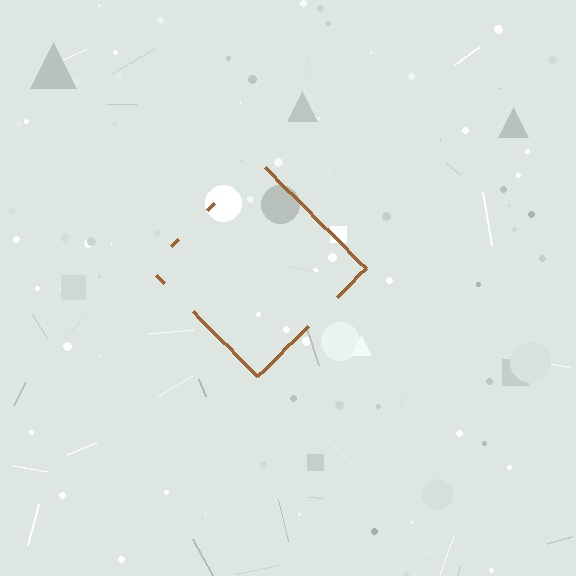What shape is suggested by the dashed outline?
The dashed outline suggests a diamond.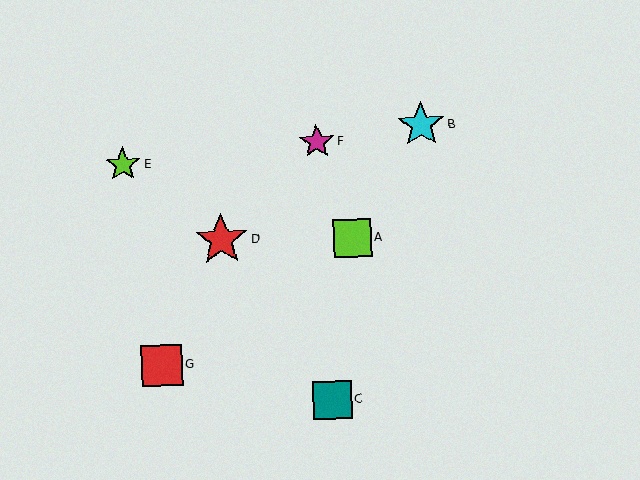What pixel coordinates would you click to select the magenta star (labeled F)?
Click at (317, 142) to select the magenta star F.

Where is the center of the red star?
The center of the red star is at (221, 240).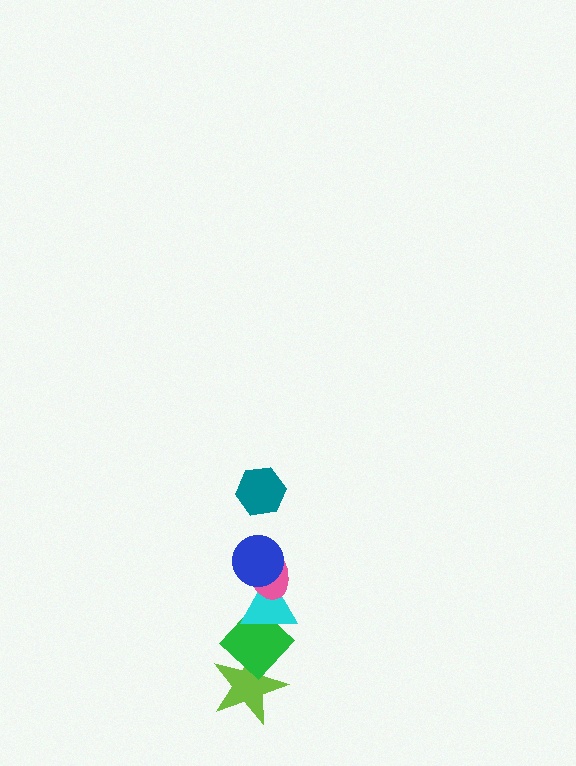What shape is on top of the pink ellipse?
The blue circle is on top of the pink ellipse.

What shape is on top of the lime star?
The green diamond is on top of the lime star.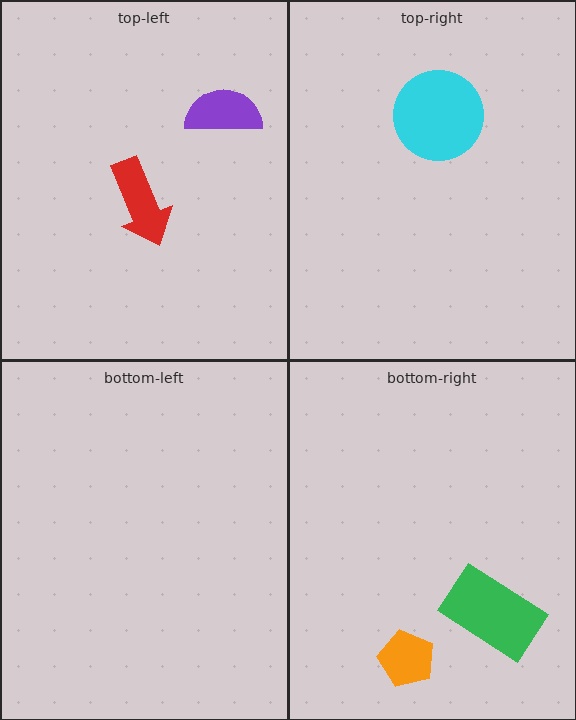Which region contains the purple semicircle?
The top-left region.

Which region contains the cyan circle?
The top-right region.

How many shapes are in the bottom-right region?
2.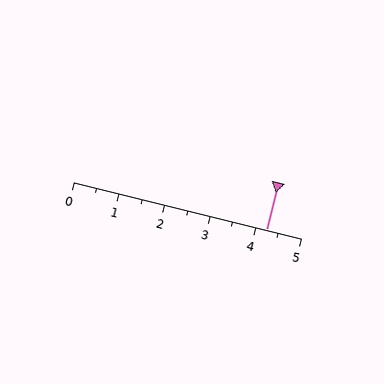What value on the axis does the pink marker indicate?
The marker indicates approximately 4.2.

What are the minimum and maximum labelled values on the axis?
The axis runs from 0 to 5.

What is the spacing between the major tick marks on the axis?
The major ticks are spaced 1 apart.